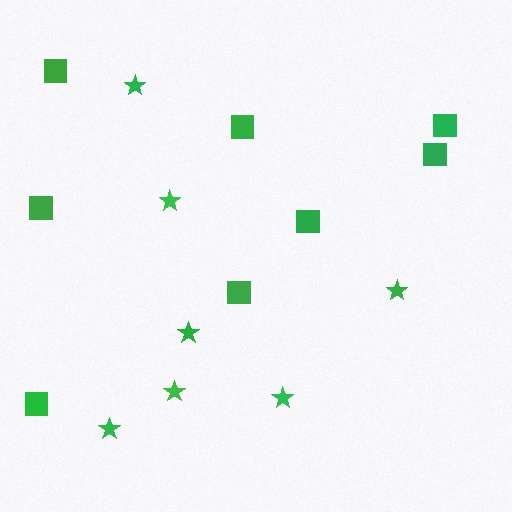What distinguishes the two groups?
There are 2 groups: one group of squares (8) and one group of stars (7).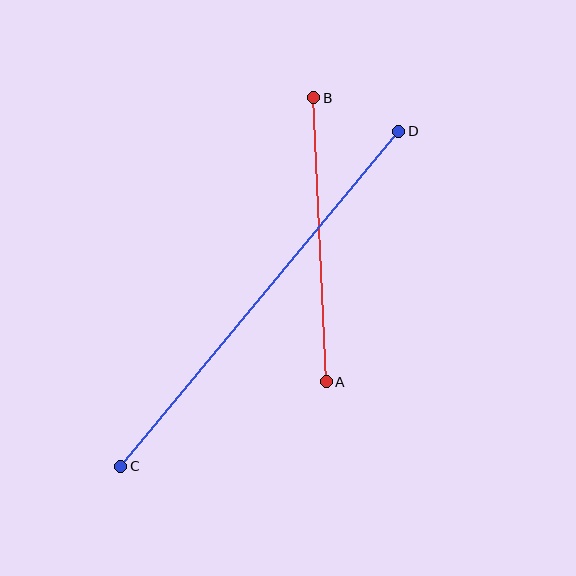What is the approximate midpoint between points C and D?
The midpoint is at approximately (260, 299) pixels.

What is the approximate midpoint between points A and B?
The midpoint is at approximately (320, 240) pixels.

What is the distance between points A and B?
The distance is approximately 284 pixels.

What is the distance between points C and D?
The distance is approximately 435 pixels.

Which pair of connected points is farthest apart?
Points C and D are farthest apart.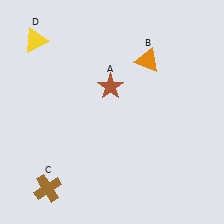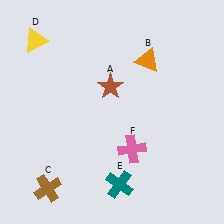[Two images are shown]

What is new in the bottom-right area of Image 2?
A teal cross (E) was added in the bottom-right area of Image 2.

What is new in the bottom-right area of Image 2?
A pink cross (F) was added in the bottom-right area of Image 2.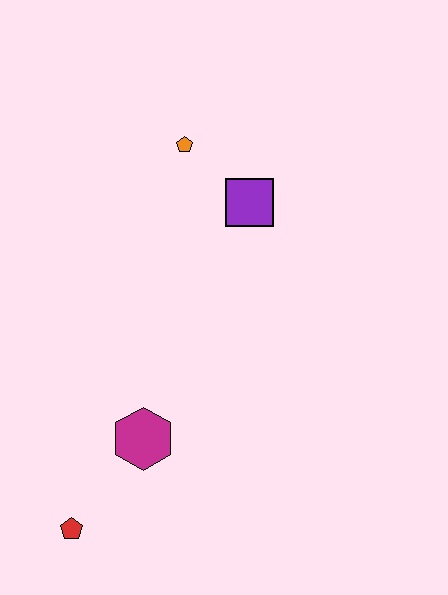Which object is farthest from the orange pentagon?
The red pentagon is farthest from the orange pentagon.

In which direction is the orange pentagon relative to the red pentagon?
The orange pentagon is above the red pentagon.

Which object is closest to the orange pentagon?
The purple square is closest to the orange pentagon.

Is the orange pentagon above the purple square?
Yes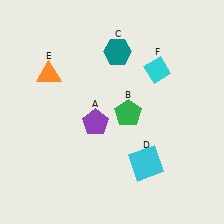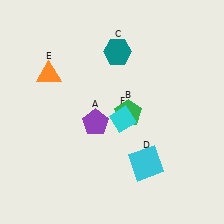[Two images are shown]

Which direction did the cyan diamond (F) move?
The cyan diamond (F) moved down.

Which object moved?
The cyan diamond (F) moved down.